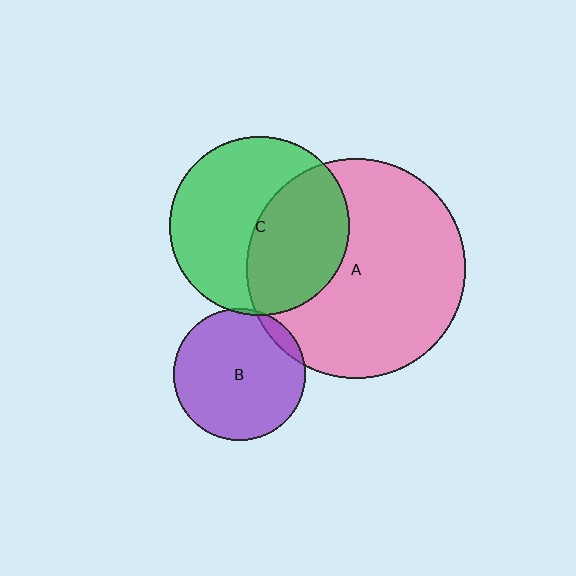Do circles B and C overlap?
Yes.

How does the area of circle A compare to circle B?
Approximately 2.8 times.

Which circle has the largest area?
Circle A (pink).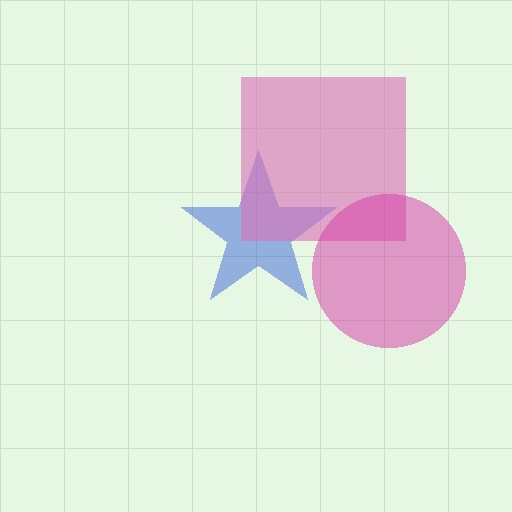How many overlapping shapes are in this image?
There are 3 overlapping shapes in the image.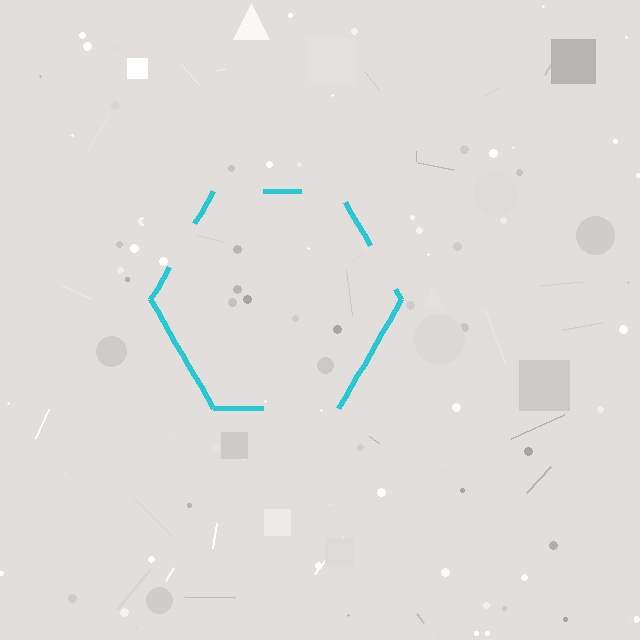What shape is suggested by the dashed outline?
The dashed outline suggests a hexagon.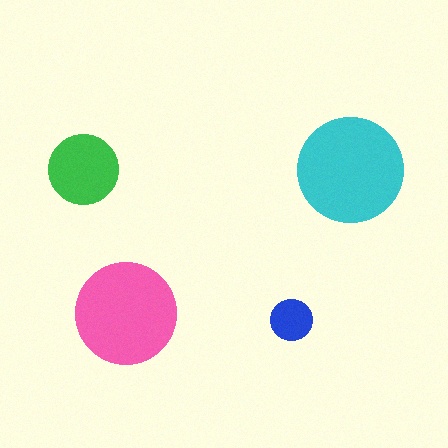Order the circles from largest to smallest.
the cyan one, the pink one, the green one, the blue one.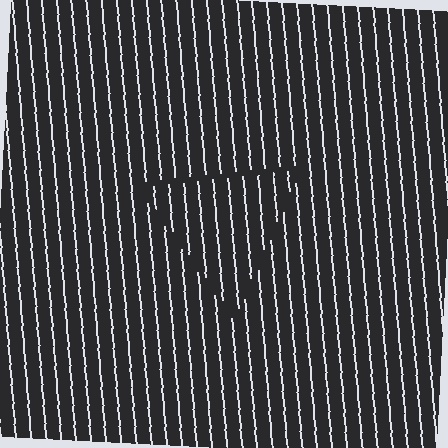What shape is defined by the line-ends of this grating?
An illusory triangle. The interior of the shape contains the same grating, shifted by half a period — the contour is defined by the phase discontinuity where line-ends from the inner and outer gratings abut.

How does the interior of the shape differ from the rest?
The interior of the shape contains the same grating, shifted by half a period — the contour is defined by the phase discontinuity where line-ends from the inner and outer gratings abut.